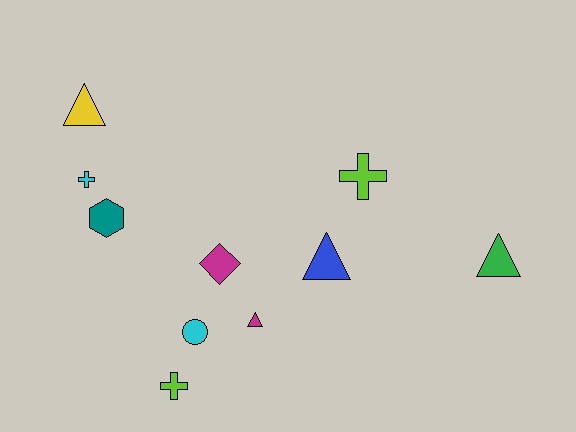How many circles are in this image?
There is 1 circle.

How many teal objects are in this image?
There is 1 teal object.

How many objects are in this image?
There are 10 objects.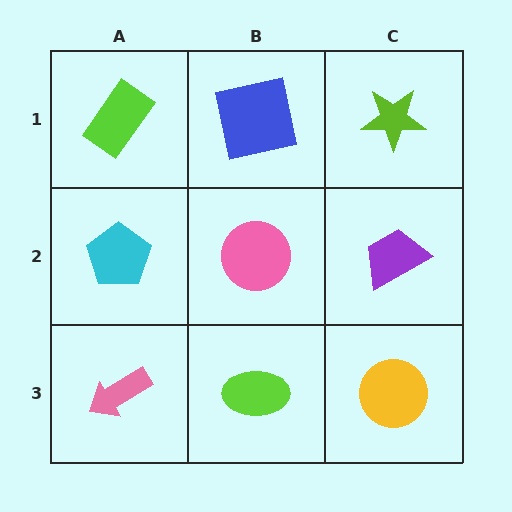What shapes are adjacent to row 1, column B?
A pink circle (row 2, column B), a lime rectangle (row 1, column A), a lime star (row 1, column C).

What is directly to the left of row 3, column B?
A pink arrow.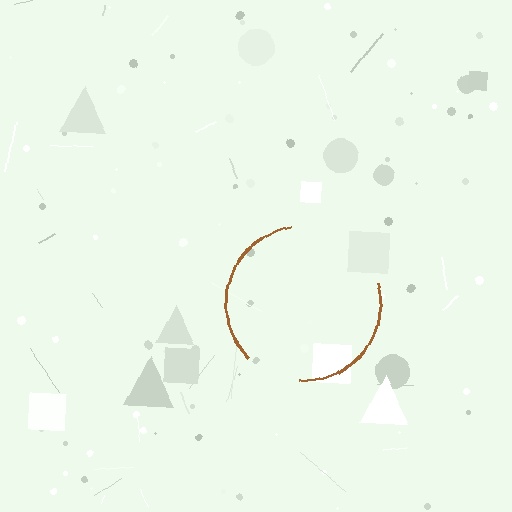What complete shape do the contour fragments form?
The contour fragments form a circle.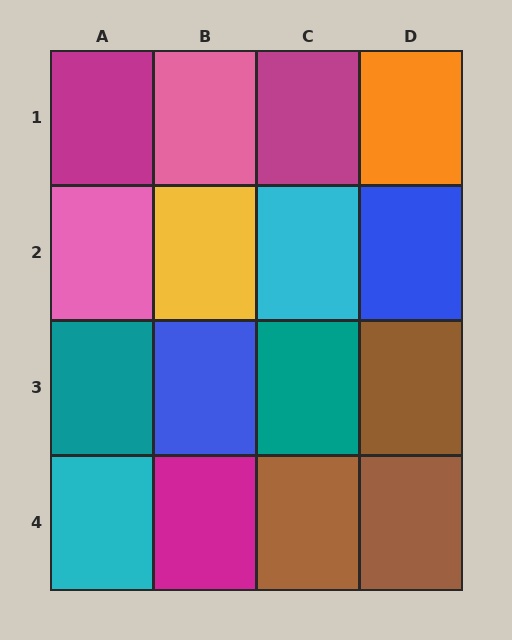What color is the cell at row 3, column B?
Blue.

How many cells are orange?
1 cell is orange.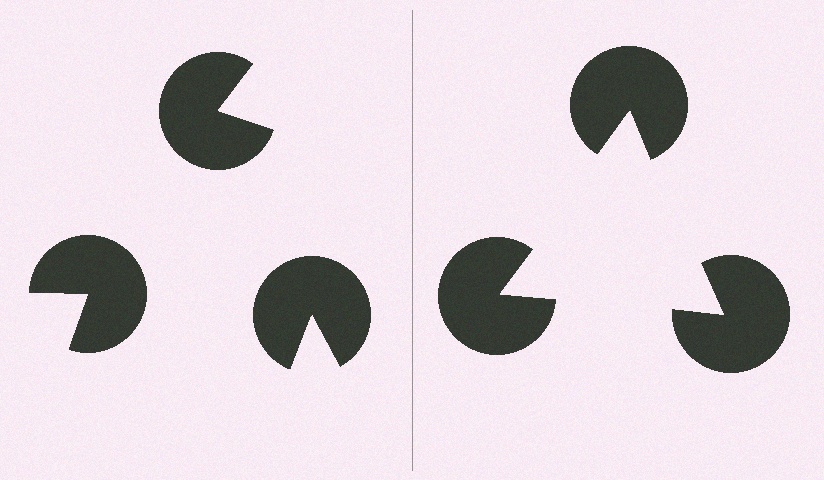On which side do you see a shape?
An illusory triangle appears on the right side. On the left side the wedge cuts are rotated, so no coherent shape forms.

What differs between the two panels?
The pac-man discs are positioned identically on both sides; only the wedge orientations differ. On the right they align to a triangle; on the left they are misaligned.